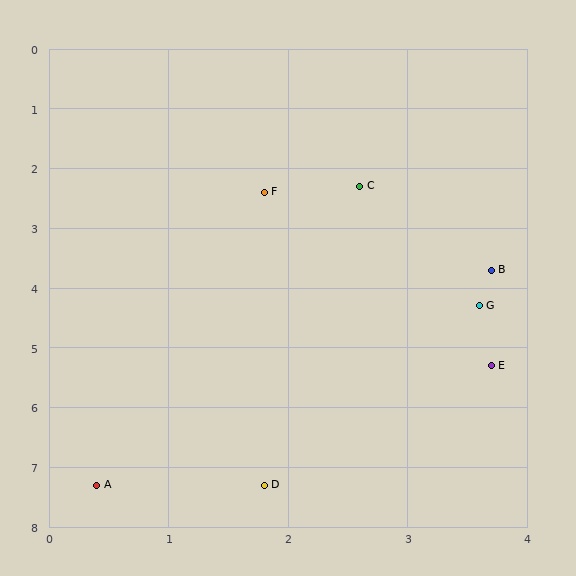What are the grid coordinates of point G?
Point G is at approximately (3.6, 4.3).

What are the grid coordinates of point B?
Point B is at approximately (3.7, 3.7).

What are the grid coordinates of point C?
Point C is at approximately (2.6, 2.3).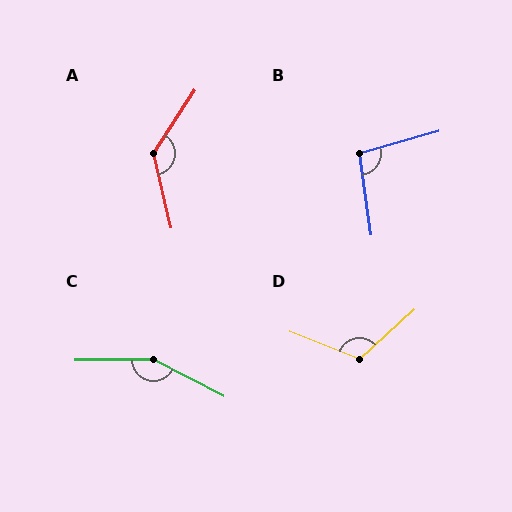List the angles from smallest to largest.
B (97°), D (116°), A (134°), C (152°).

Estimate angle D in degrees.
Approximately 116 degrees.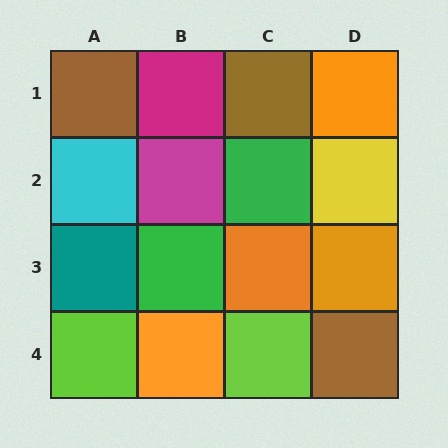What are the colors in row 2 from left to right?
Cyan, magenta, green, yellow.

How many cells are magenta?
2 cells are magenta.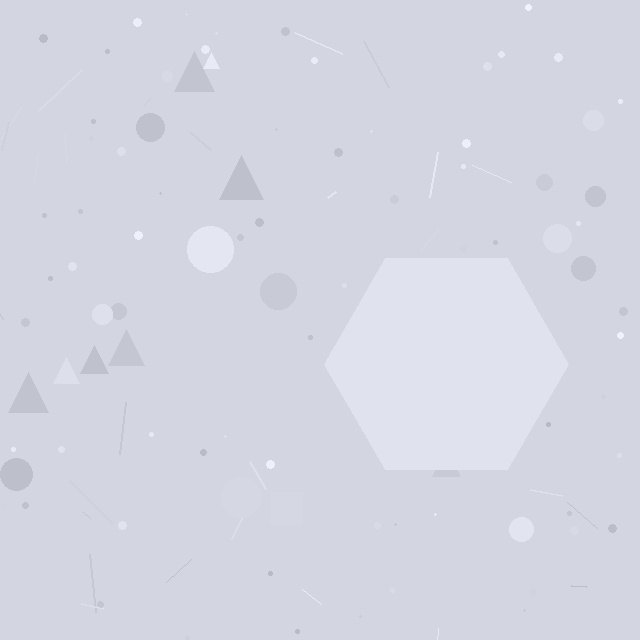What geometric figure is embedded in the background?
A hexagon is embedded in the background.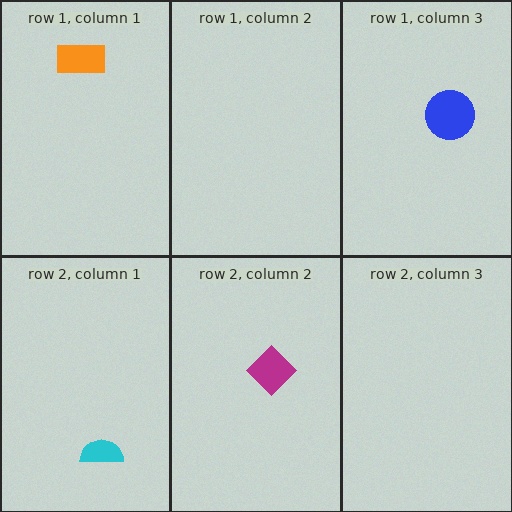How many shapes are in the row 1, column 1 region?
1.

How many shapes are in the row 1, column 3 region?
1.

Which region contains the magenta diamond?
The row 2, column 2 region.